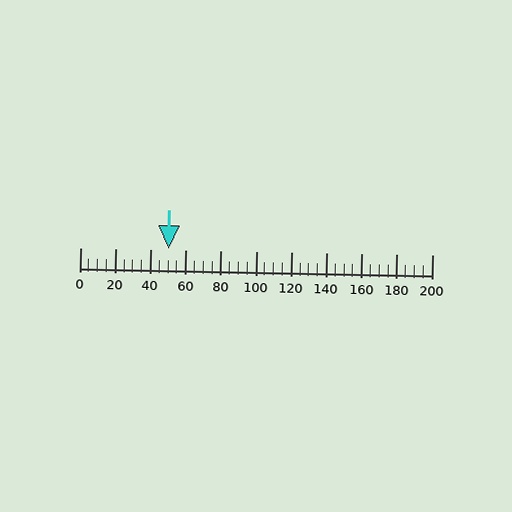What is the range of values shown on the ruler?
The ruler shows values from 0 to 200.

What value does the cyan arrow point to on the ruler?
The cyan arrow points to approximately 50.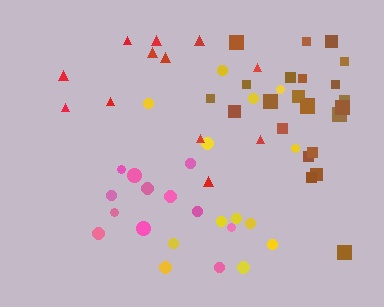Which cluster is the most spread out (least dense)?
Red.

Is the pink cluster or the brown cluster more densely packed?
Brown.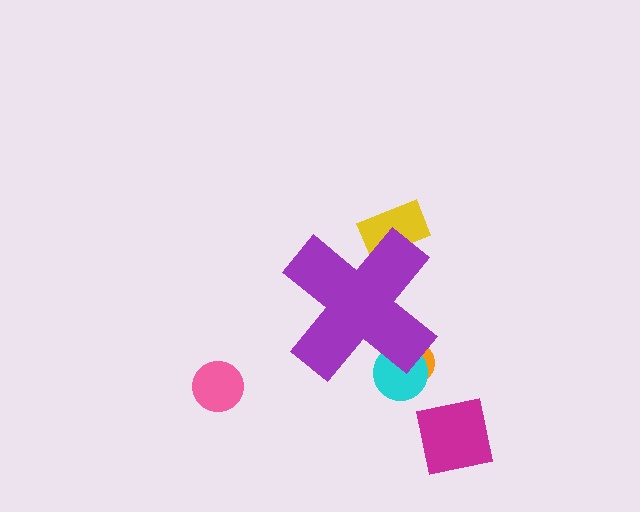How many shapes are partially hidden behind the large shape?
3 shapes are partially hidden.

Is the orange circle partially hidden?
Yes, the orange circle is partially hidden behind the purple cross.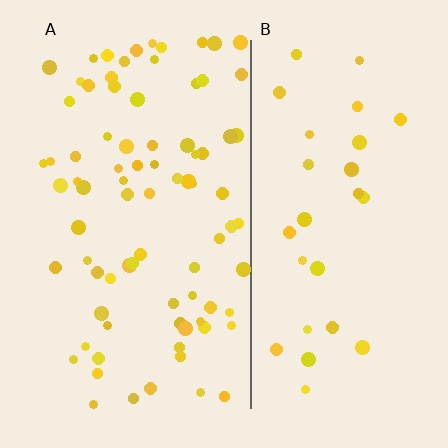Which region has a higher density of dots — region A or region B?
A (the left).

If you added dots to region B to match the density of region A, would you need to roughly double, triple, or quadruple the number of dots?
Approximately triple.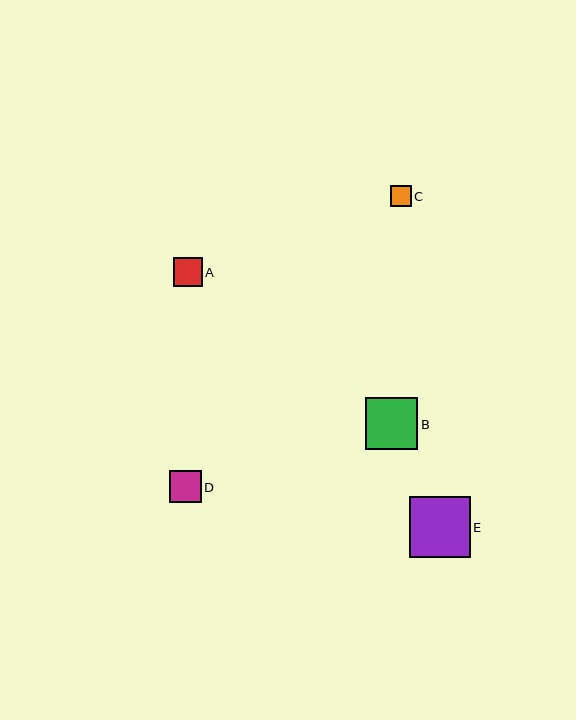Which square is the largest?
Square E is the largest with a size of approximately 61 pixels.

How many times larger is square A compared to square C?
Square A is approximately 1.3 times the size of square C.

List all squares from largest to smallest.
From largest to smallest: E, B, D, A, C.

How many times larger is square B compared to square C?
Square B is approximately 2.4 times the size of square C.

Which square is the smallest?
Square C is the smallest with a size of approximately 21 pixels.